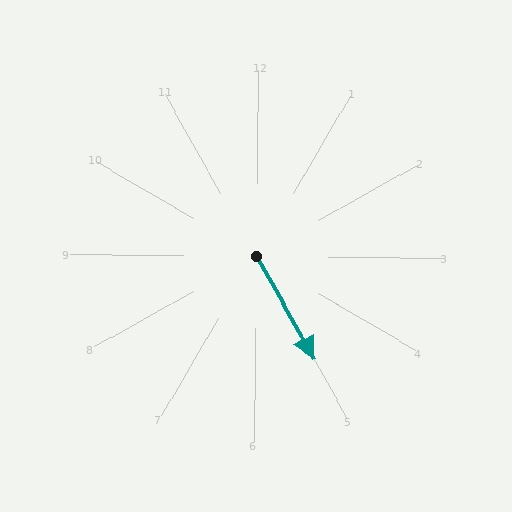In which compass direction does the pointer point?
Southeast.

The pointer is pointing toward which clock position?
Roughly 5 o'clock.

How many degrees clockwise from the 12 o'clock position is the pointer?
Approximately 150 degrees.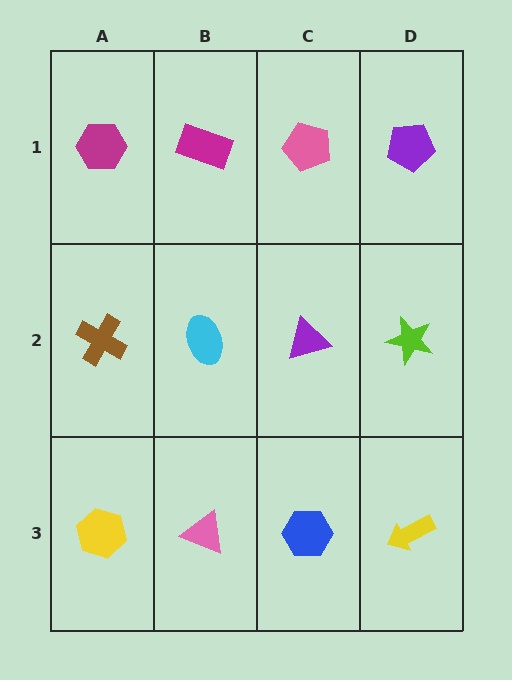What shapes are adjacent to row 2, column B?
A magenta rectangle (row 1, column B), a pink triangle (row 3, column B), a brown cross (row 2, column A), a purple triangle (row 2, column C).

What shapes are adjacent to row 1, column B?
A cyan ellipse (row 2, column B), a magenta hexagon (row 1, column A), a pink pentagon (row 1, column C).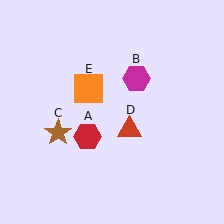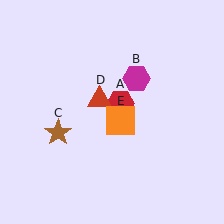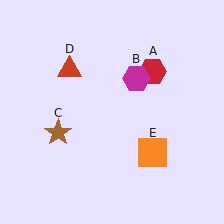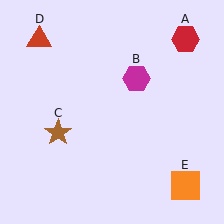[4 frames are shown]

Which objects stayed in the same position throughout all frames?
Magenta hexagon (object B) and brown star (object C) remained stationary.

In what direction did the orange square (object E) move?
The orange square (object E) moved down and to the right.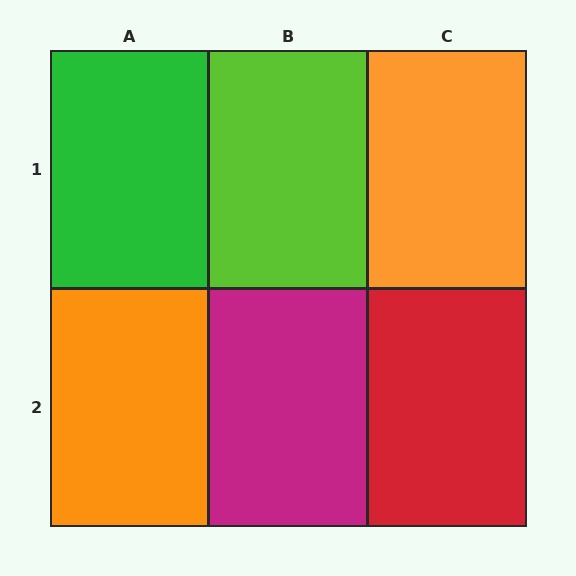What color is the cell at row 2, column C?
Red.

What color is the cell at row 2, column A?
Orange.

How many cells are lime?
1 cell is lime.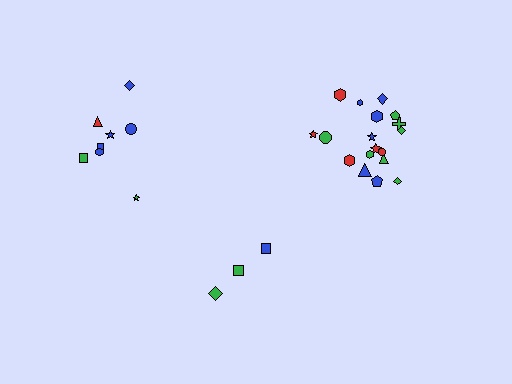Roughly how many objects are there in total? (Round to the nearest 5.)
Roughly 30 objects in total.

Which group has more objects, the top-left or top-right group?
The top-right group.